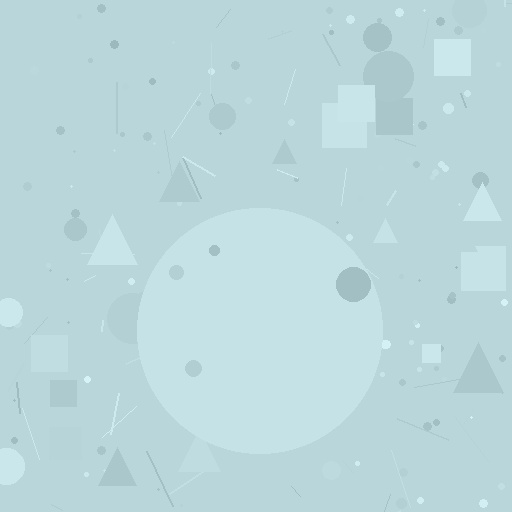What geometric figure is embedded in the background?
A circle is embedded in the background.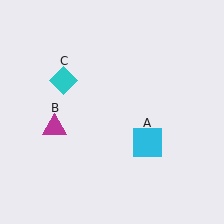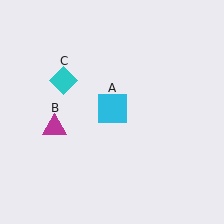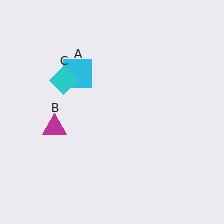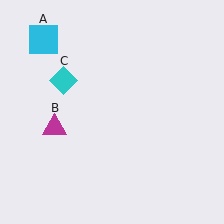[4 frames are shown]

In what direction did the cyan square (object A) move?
The cyan square (object A) moved up and to the left.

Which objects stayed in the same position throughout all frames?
Magenta triangle (object B) and cyan diamond (object C) remained stationary.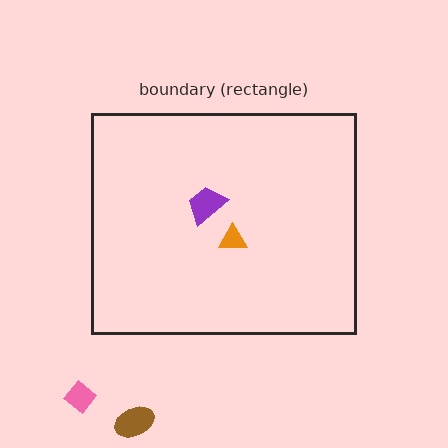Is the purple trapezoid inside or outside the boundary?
Inside.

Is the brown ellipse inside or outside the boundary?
Outside.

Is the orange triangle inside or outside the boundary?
Inside.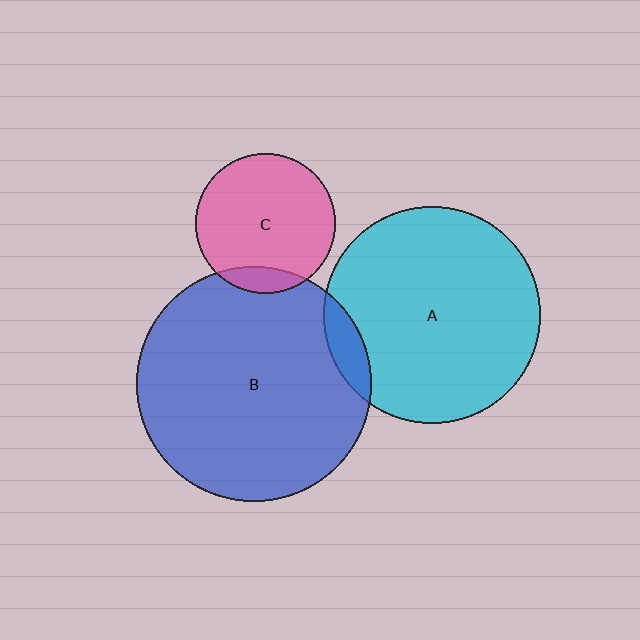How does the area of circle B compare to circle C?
Approximately 2.8 times.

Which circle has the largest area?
Circle B (blue).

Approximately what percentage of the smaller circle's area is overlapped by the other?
Approximately 10%.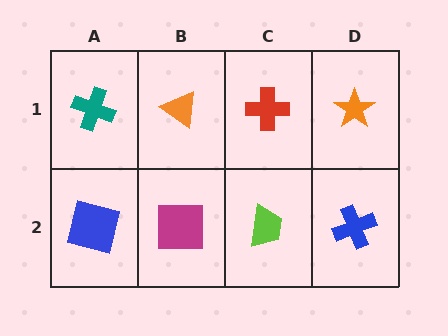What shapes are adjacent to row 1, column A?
A blue square (row 2, column A), an orange triangle (row 1, column B).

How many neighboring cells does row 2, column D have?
2.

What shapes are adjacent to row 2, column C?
A red cross (row 1, column C), a magenta square (row 2, column B), a blue cross (row 2, column D).